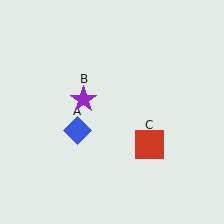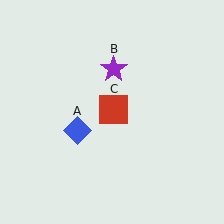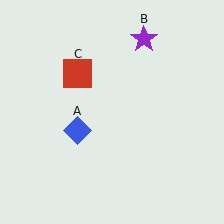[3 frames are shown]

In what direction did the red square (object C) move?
The red square (object C) moved up and to the left.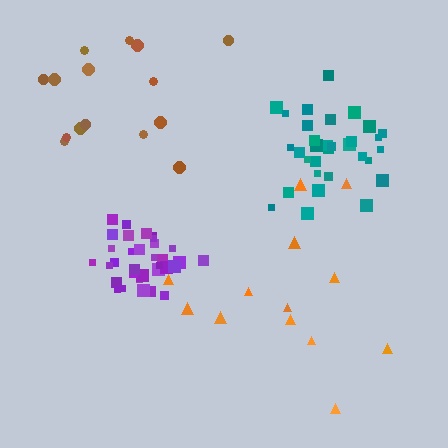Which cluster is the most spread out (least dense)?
Brown.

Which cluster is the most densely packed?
Purple.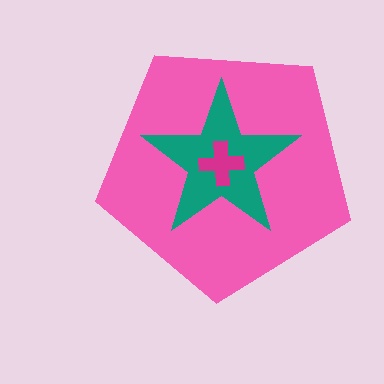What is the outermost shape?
The pink pentagon.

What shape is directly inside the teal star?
The magenta cross.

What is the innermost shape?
The magenta cross.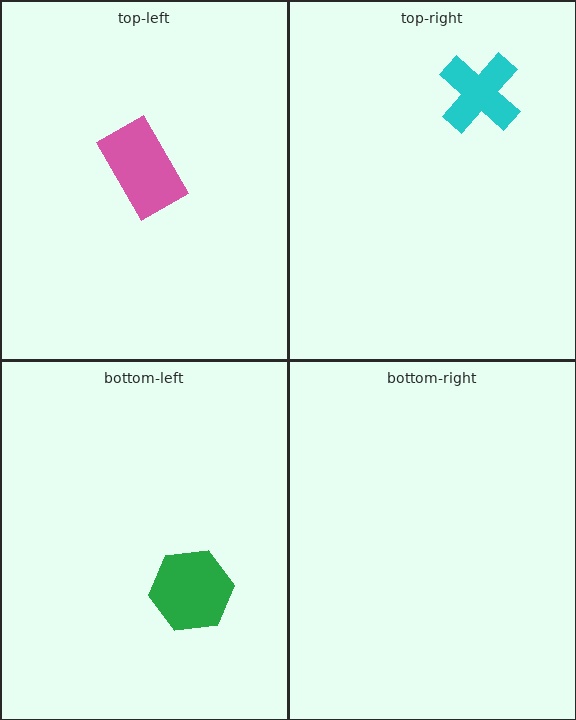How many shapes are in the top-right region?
1.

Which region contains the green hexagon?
The bottom-left region.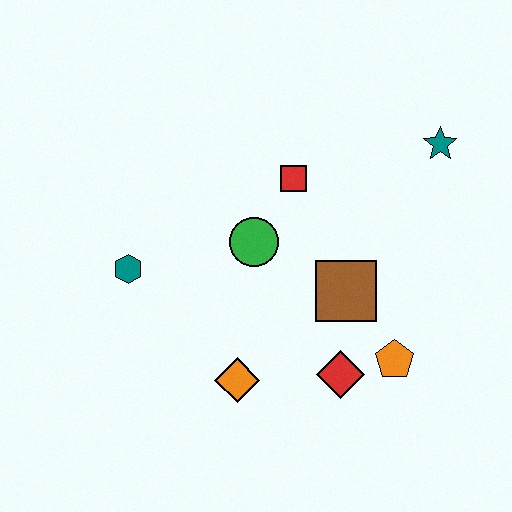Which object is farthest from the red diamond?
The teal star is farthest from the red diamond.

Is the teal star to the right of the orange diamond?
Yes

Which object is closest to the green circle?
The red square is closest to the green circle.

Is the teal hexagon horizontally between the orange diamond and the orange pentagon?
No